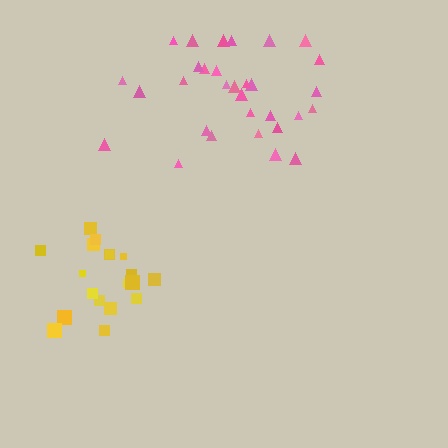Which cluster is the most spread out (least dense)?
Pink.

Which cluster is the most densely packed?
Yellow.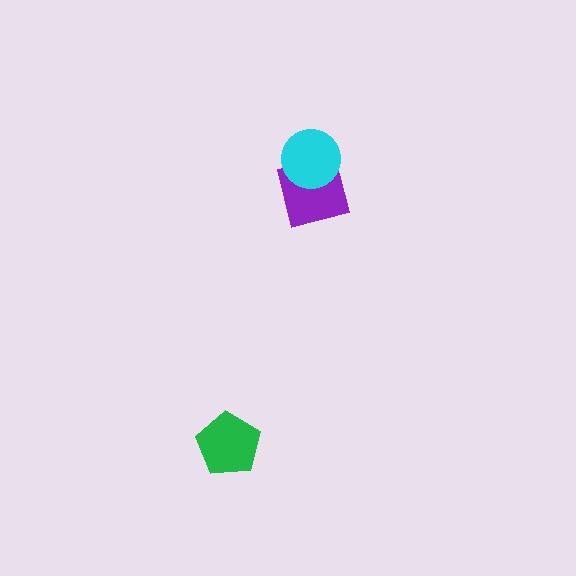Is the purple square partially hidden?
Yes, it is partially covered by another shape.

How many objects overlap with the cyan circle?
1 object overlaps with the cyan circle.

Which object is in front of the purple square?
The cyan circle is in front of the purple square.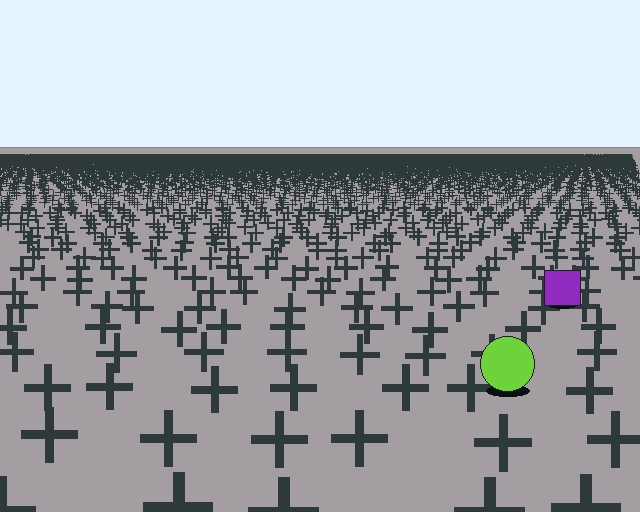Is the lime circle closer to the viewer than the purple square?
Yes. The lime circle is closer — you can tell from the texture gradient: the ground texture is coarser near it.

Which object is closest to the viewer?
The lime circle is closest. The texture marks near it are larger and more spread out.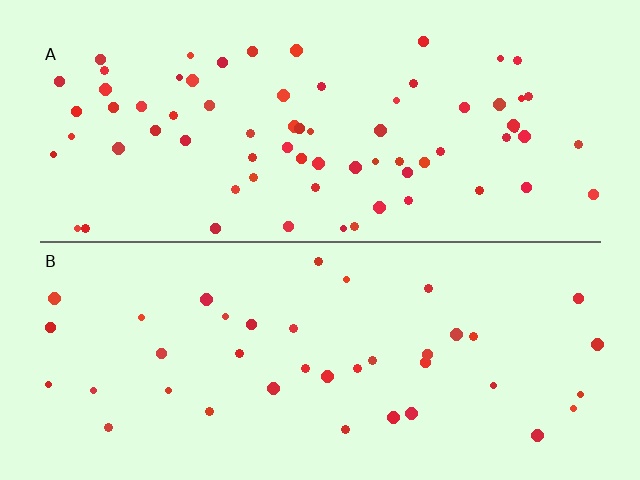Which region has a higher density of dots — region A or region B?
A (the top).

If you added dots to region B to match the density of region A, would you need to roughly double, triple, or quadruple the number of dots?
Approximately double.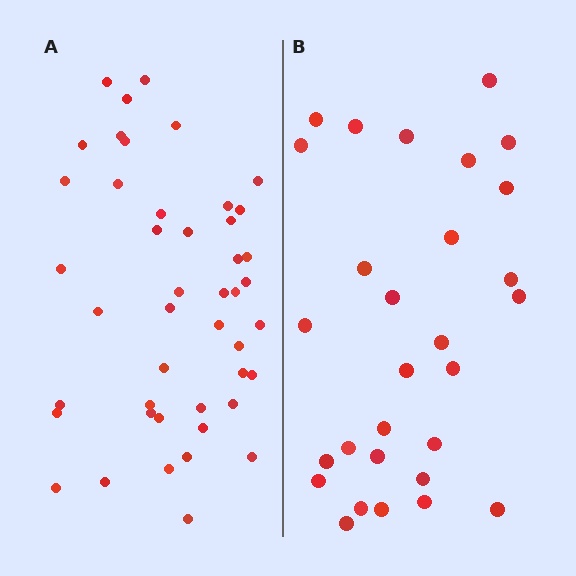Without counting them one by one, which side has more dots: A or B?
Region A (the left region) has more dots.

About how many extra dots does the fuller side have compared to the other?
Region A has approximately 15 more dots than region B.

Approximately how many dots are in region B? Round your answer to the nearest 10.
About 30 dots. (The exact count is 29, which rounds to 30.)